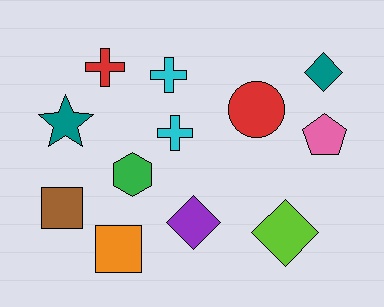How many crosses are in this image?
There are 3 crosses.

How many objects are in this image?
There are 12 objects.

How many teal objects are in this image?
There are 2 teal objects.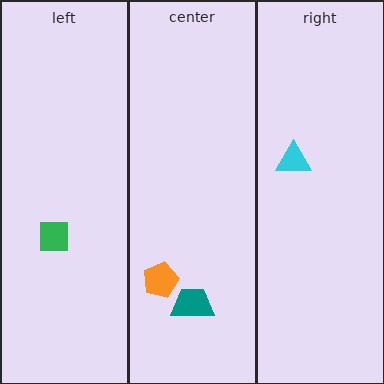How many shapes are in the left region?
1.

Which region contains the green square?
The left region.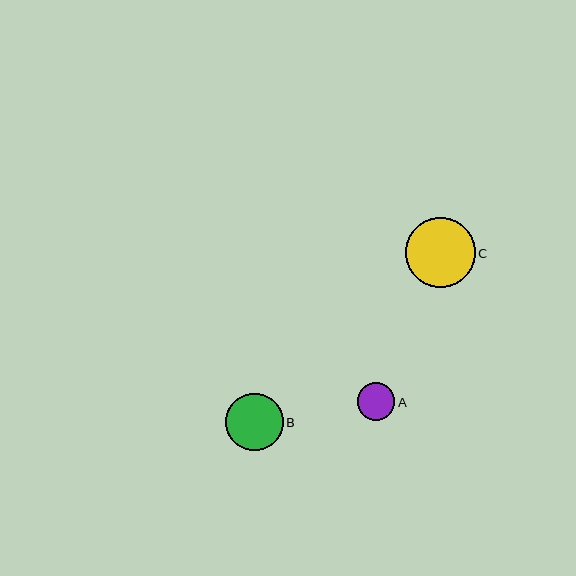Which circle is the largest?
Circle C is the largest with a size of approximately 70 pixels.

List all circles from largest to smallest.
From largest to smallest: C, B, A.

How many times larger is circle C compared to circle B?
Circle C is approximately 1.2 times the size of circle B.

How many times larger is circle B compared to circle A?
Circle B is approximately 1.5 times the size of circle A.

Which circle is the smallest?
Circle A is the smallest with a size of approximately 37 pixels.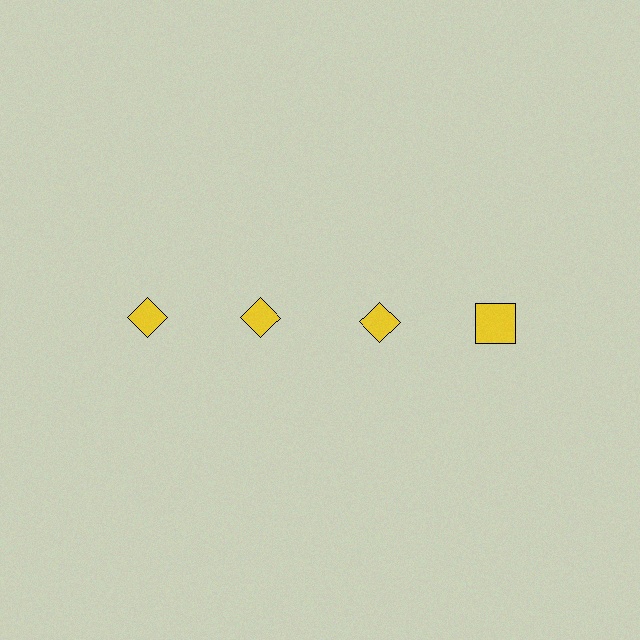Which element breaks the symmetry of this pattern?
The yellow square in the top row, second from right column breaks the symmetry. All other shapes are yellow diamonds.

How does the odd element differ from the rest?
It has a different shape: square instead of diamond.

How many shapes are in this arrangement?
There are 4 shapes arranged in a grid pattern.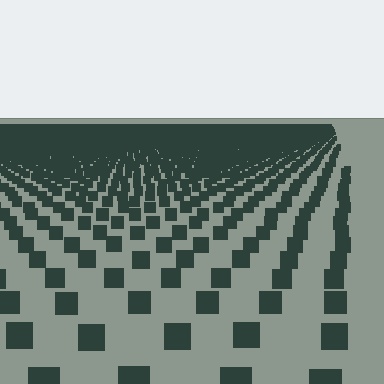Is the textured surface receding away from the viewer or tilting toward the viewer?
The surface is receding away from the viewer. Texture elements get smaller and denser toward the top.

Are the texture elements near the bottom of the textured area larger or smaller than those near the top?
Larger. Near the bottom, elements are closer to the viewer and appear at a bigger on-screen size.